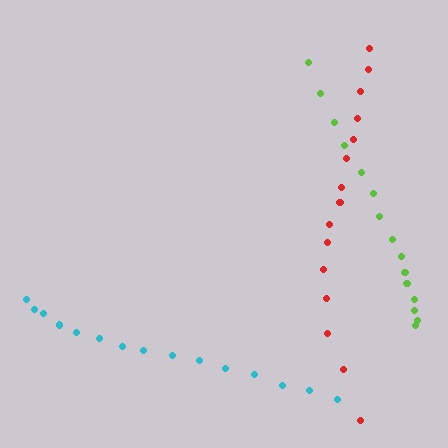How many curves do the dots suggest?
There are 3 distinct paths.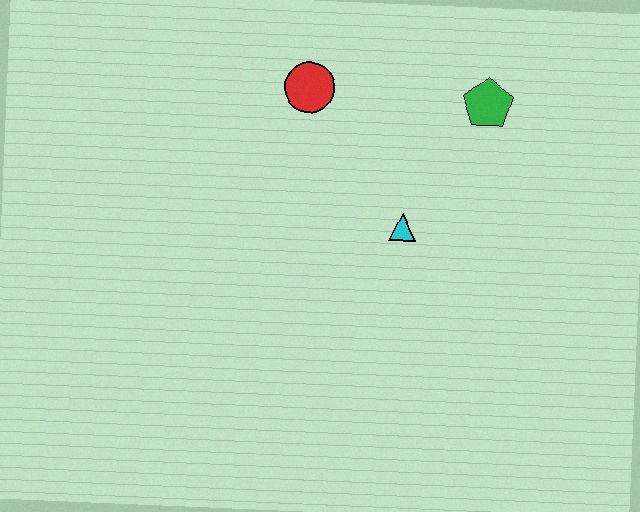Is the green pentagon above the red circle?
No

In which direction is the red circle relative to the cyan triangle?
The red circle is above the cyan triangle.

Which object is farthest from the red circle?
The green pentagon is farthest from the red circle.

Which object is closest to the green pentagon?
The cyan triangle is closest to the green pentagon.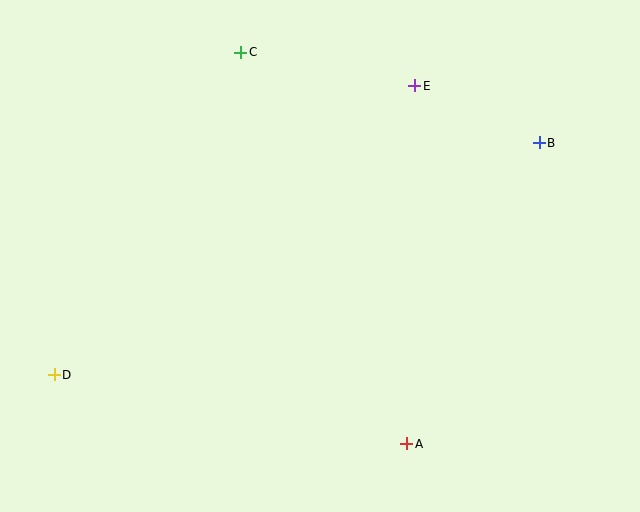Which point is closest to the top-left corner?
Point C is closest to the top-left corner.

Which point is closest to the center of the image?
Point E at (415, 86) is closest to the center.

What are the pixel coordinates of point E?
Point E is at (415, 86).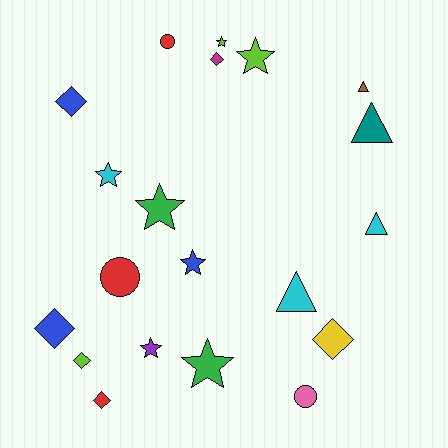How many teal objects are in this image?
There is 1 teal object.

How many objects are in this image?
There are 20 objects.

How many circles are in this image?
There are 3 circles.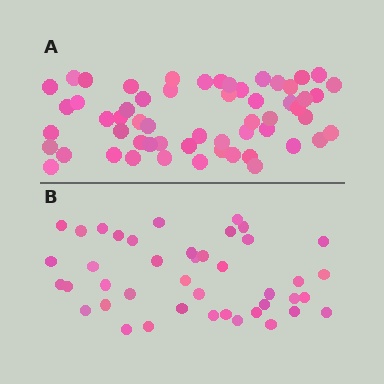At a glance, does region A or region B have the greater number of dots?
Region A (the top region) has more dots.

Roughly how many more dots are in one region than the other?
Region A has approximately 15 more dots than region B.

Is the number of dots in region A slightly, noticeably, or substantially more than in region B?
Region A has noticeably more, but not dramatically so. The ratio is roughly 1.4 to 1.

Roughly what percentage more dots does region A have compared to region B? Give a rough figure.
About 35% more.